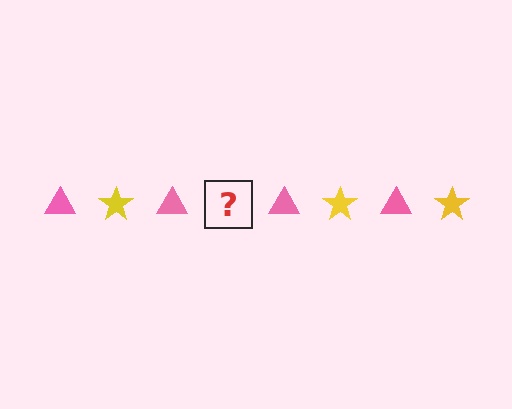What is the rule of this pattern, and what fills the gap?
The rule is that the pattern alternates between pink triangle and yellow star. The gap should be filled with a yellow star.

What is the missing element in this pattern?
The missing element is a yellow star.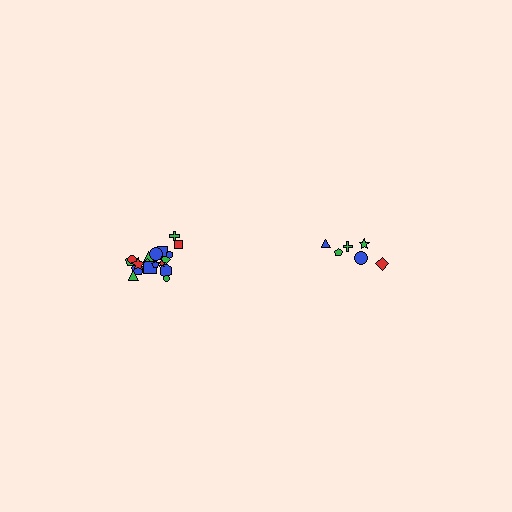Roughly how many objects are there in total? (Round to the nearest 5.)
Roughly 25 objects in total.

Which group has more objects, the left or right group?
The left group.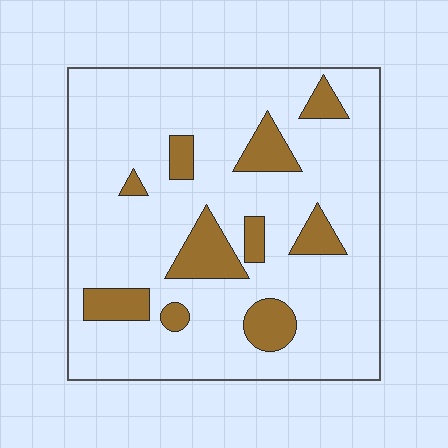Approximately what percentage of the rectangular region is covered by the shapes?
Approximately 15%.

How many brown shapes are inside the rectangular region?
10.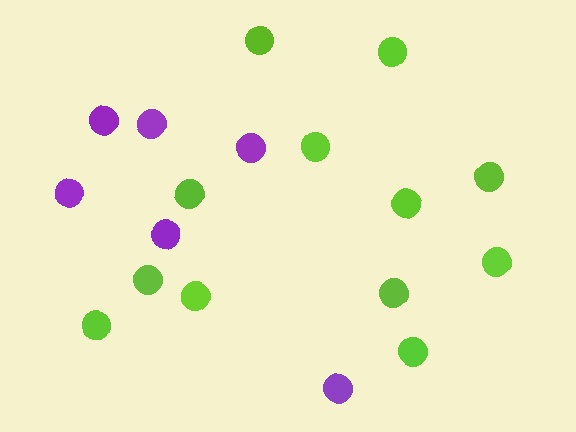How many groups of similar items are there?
There are 2 groups: one group of purple circles (6) and one group of lime circles (12).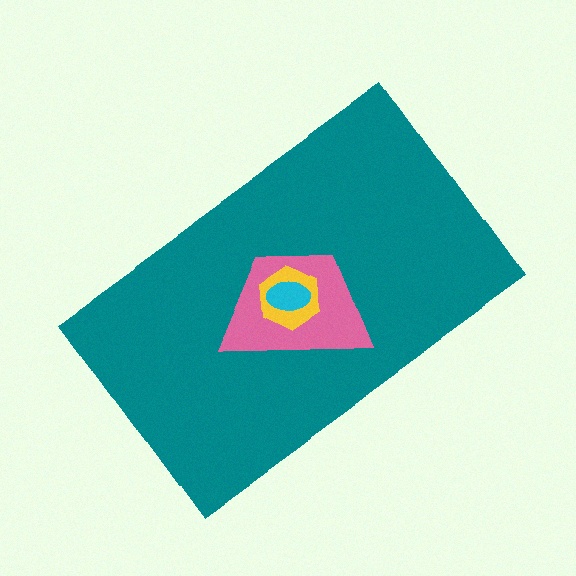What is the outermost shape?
The teal rectangle.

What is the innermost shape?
The cyan ellipse.